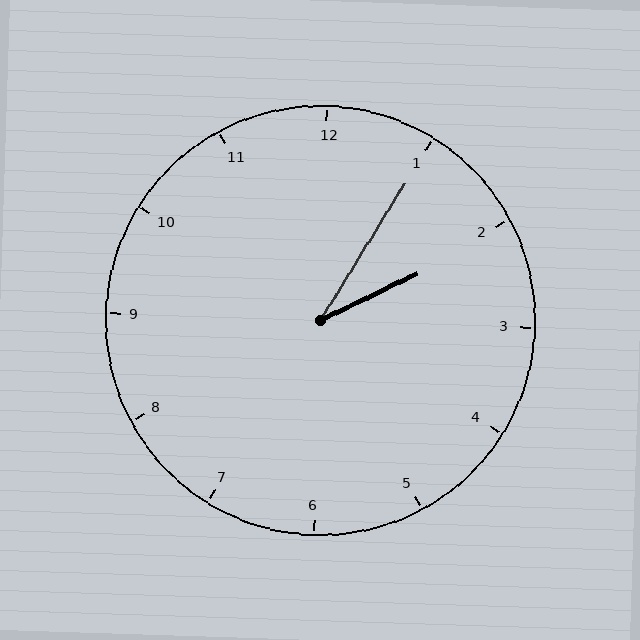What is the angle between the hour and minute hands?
Approximately 32 degrees.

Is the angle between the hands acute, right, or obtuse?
It is acute.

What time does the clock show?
2:05.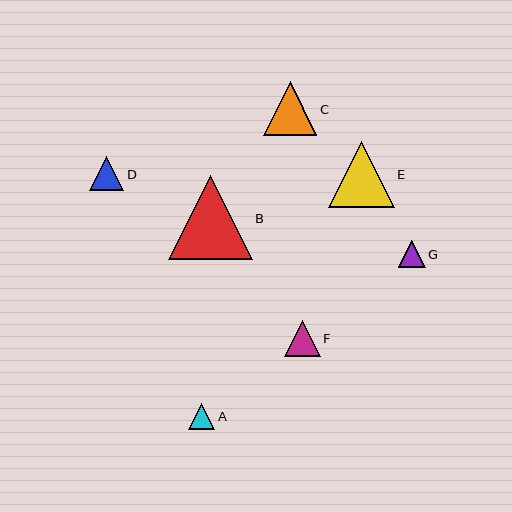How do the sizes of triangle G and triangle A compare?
Triangle G and triangle A are approximately the same size.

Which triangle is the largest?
Triangle B is the largest with a size of approximately 84 pixels.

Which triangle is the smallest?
Triangle A is the smallest with a size of approximately 26 pixels.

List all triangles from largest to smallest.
From largest to smallest: B, E, C, F, D, G, A.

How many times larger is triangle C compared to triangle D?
Triangle C is approximately 1.6 times the size of triangle D.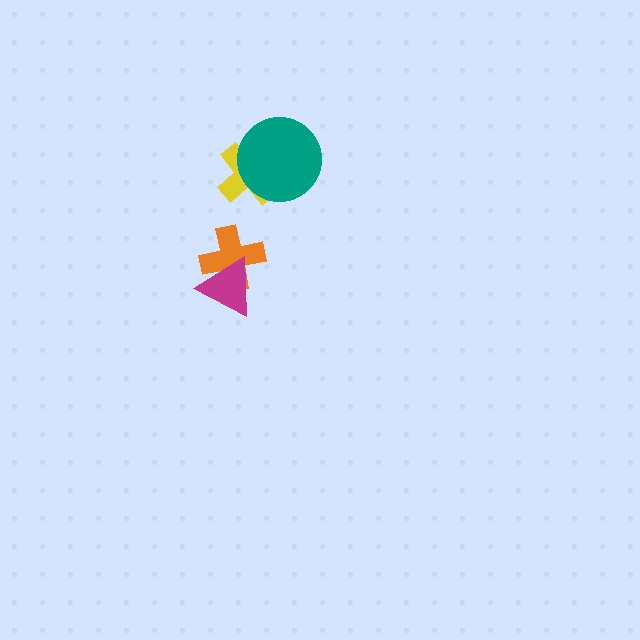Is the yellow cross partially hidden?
Yes, it is partially covered by another shape.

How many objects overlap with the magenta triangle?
1 object overlaps with the magenta triangle.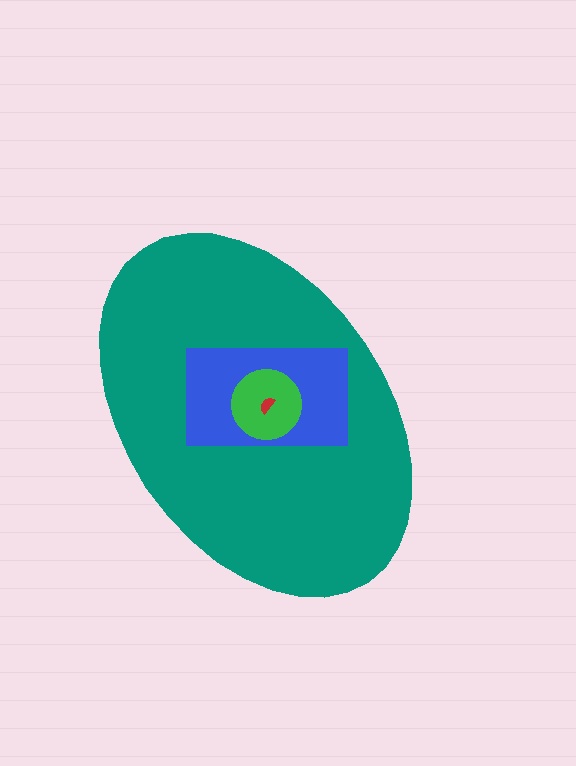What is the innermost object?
The red semicircle.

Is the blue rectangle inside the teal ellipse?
Yes.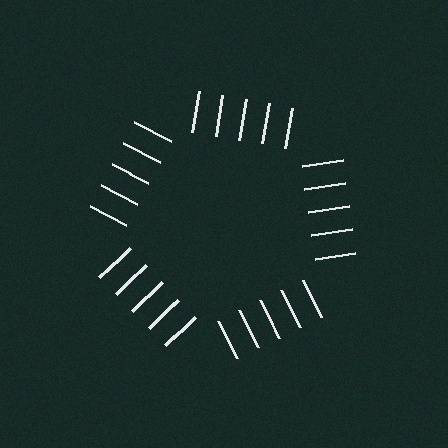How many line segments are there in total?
25 — 5 along each of the 5 edges.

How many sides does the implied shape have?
5 sides — the line-ends trace a pentagon.